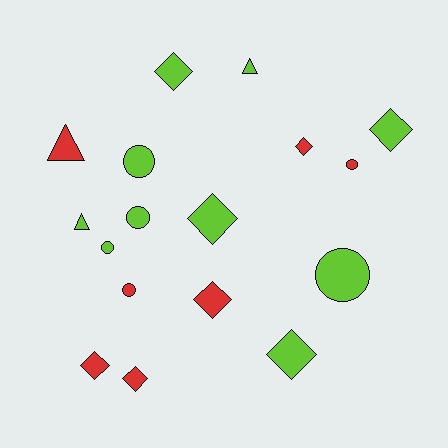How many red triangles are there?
There is 1 red triangle.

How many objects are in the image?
There are 17 objects.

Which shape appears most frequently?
Diamond, with 8 objects.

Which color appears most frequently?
Lime, with 10 objects.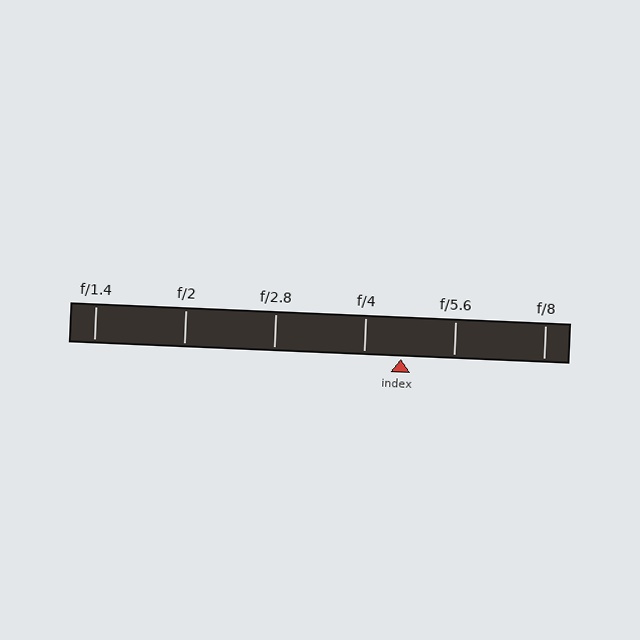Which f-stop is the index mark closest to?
The index mark is closest to f/4.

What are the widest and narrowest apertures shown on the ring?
The widest aperture shown is f/1.4 and the narrowest is f/8.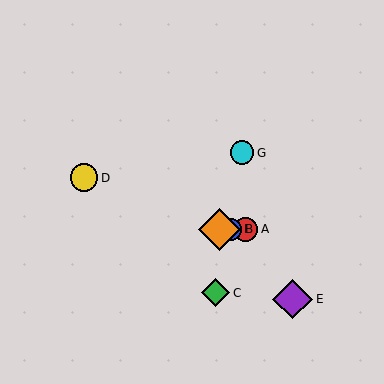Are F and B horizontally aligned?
Yes, both are at y≈229.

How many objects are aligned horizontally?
3 objects (A, B, F) are aligned horizontally.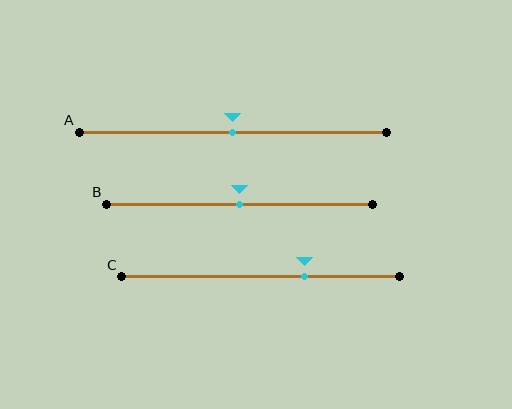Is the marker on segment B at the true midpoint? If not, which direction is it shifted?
Yes, the marker on segment B is at the true midpoint.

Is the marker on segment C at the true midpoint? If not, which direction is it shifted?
No, the marker on segment C is shifted to the right by about 16% of the segment length.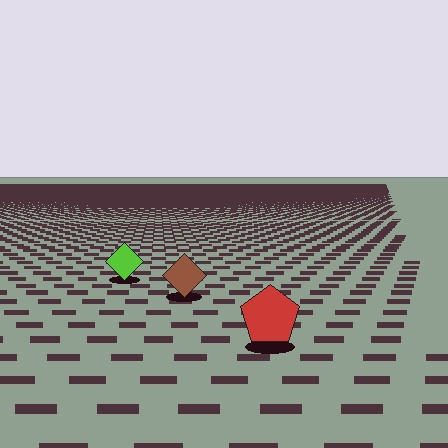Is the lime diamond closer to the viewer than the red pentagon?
No. The red pentagon is closer — you can tell from the texture gradient: the ground texture is coarser near it.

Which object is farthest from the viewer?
The lime diamond is farthest from the viewer. It appears smaller and the ground texture around it is denser.